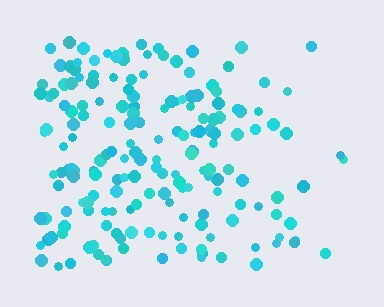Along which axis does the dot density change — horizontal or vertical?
Horizontal.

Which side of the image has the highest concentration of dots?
The left.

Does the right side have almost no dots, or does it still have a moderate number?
Still a moderate number, just noticeably fewer than the left.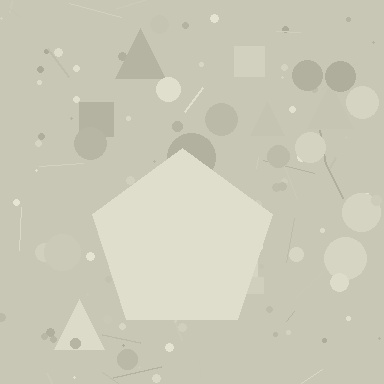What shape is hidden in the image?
A pentagon is hidden in the image.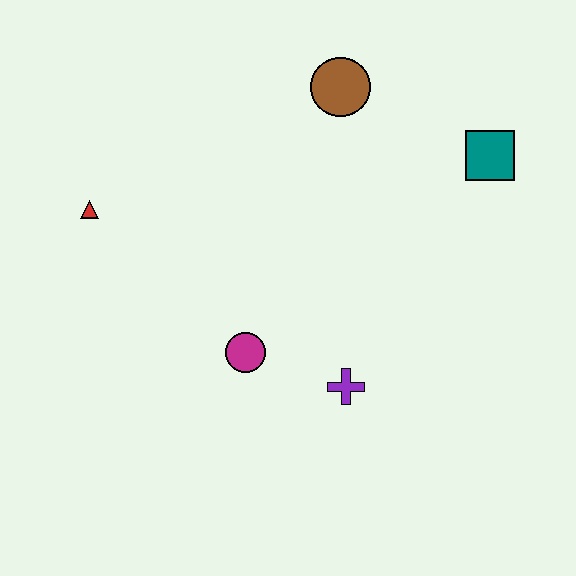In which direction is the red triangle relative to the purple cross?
The red triangle is to the left of the purple cross.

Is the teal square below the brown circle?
Yes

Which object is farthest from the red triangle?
The teal square is farthest from the red triangle.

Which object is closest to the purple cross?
The magenta circle is closest to the purple cross.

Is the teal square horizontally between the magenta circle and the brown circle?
No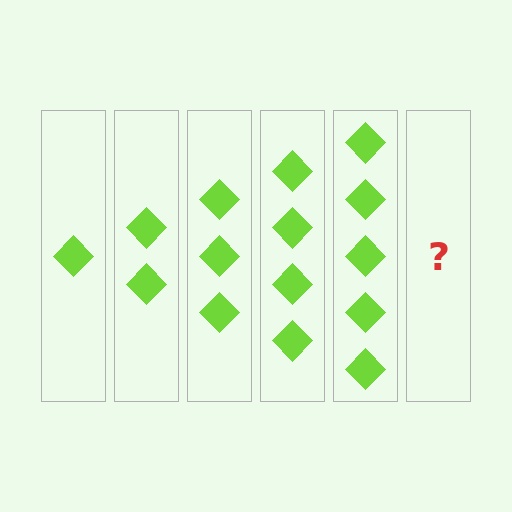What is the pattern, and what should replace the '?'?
The pattern is that each step adds one more diamond. The '?' should be 6 diamonds.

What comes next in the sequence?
The next element should be 6 diamonds.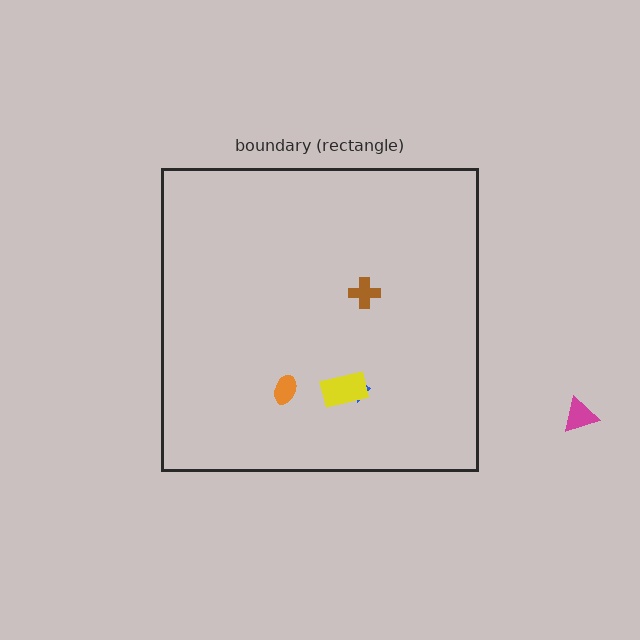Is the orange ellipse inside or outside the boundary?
Inside.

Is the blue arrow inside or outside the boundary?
Inside.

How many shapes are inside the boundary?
4 inside, 1 outside.